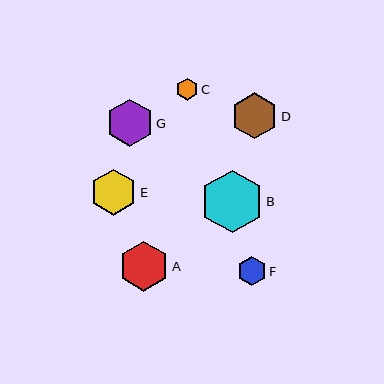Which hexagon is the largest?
Hexagon B is the largest with a size of approximately 63 pixels.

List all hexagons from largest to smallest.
From largest to smallest: B, A, G, E, D, F, C.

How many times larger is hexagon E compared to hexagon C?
Hexagon E is approximately 2.1 times the size of hexagon C.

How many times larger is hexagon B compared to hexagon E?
Hexagon B is approximately 1.4 times the size of hexagon E.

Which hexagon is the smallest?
Hexagon C is the smallest with a size of approximately 22 pixels.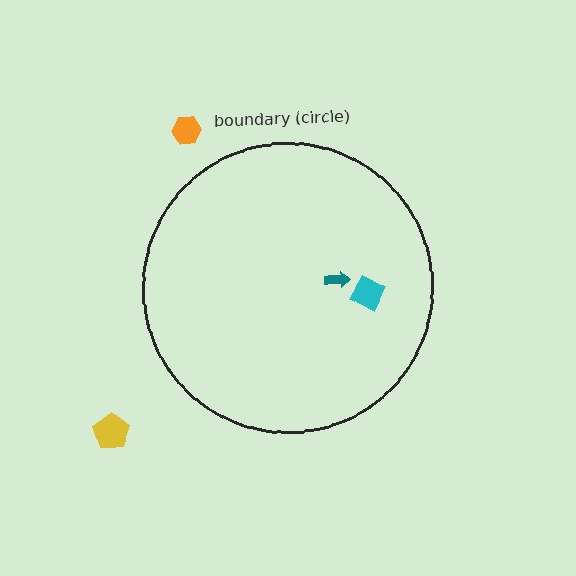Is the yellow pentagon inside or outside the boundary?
Outside.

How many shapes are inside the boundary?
2 inside, 2 outside.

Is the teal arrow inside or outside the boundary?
Inside.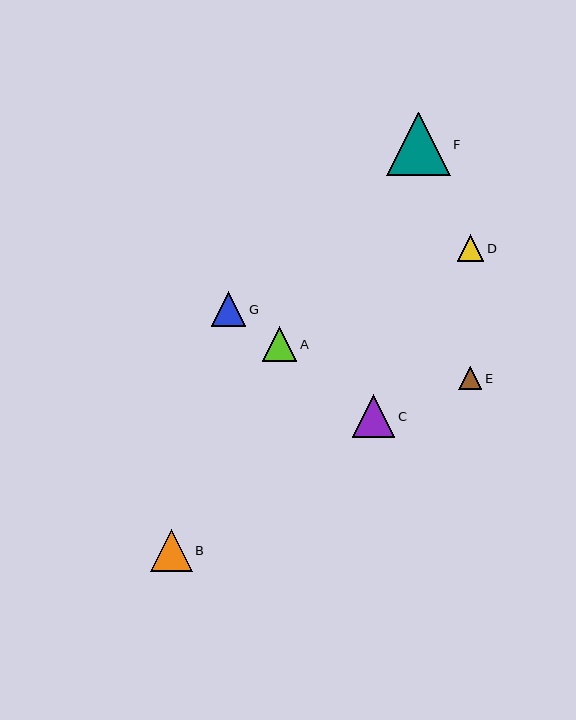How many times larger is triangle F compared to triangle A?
Triangle F is approximately 1.8 times the size of triangle A.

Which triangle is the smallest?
Triangle E is the smallest with a size of approximately 24 pixels.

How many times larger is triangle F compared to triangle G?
Triangle F is approximately 1.8 times the size of triangle G.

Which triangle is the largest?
Triangle F is the largest with a size of approximately 63 pixels.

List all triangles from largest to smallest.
From largest to smallest: F, C, B, A, G, D, E.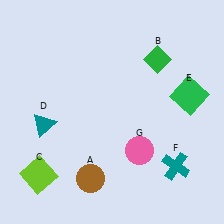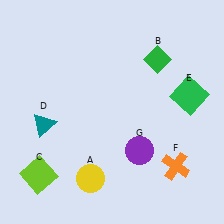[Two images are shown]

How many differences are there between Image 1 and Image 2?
There are 3 differences between the two images.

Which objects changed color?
A changed from brown to yellow. F changed from teal to orange. G changed from pink to purple.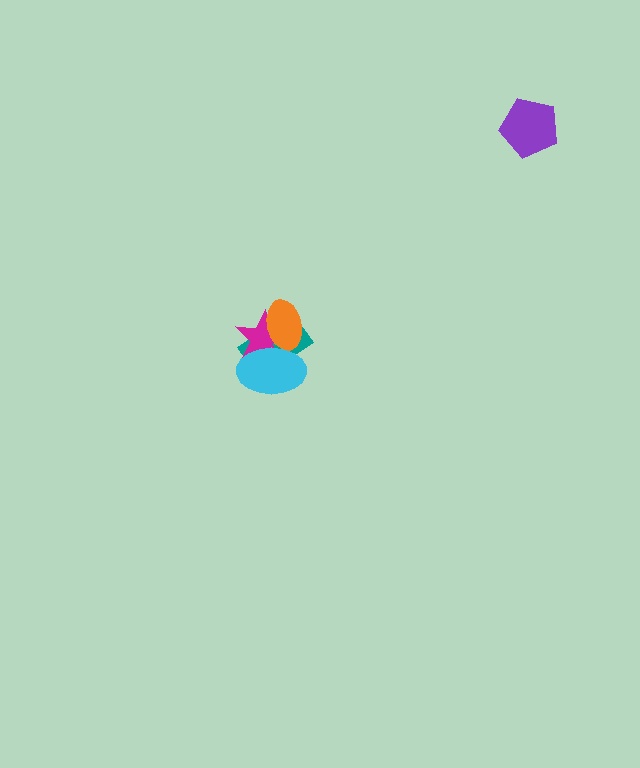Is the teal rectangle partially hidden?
Yes, it is partially covered by another shape.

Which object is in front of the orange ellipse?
The cyan ellipse is in front of the orange ellipse.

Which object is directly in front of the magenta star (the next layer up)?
The orange ellipse is directly in front of the magenta star.